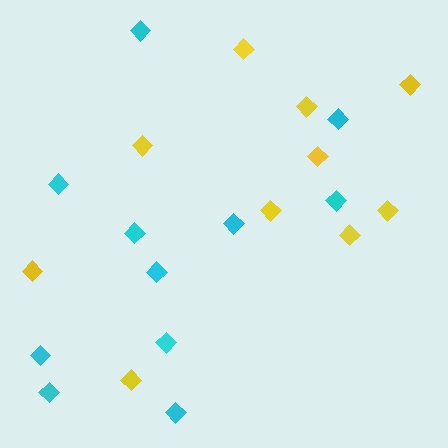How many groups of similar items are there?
There are 2 groups: one group of yellow diamonds (10) and one group of cyan diamonds (11).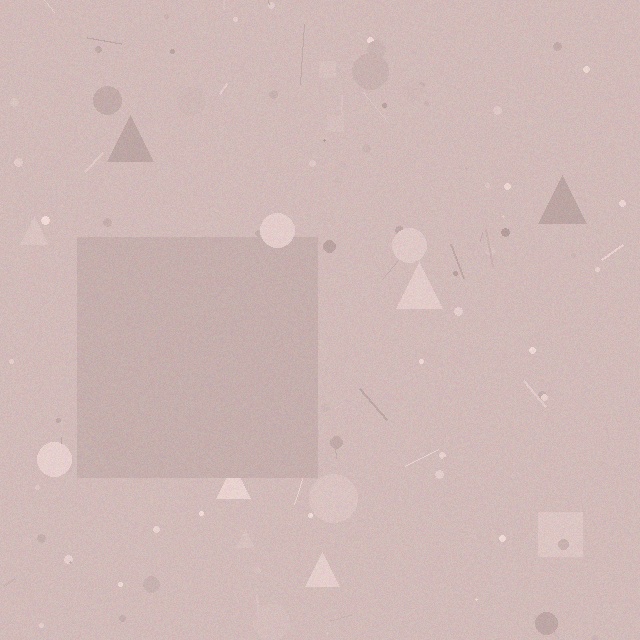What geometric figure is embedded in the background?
A square is embedded in the background.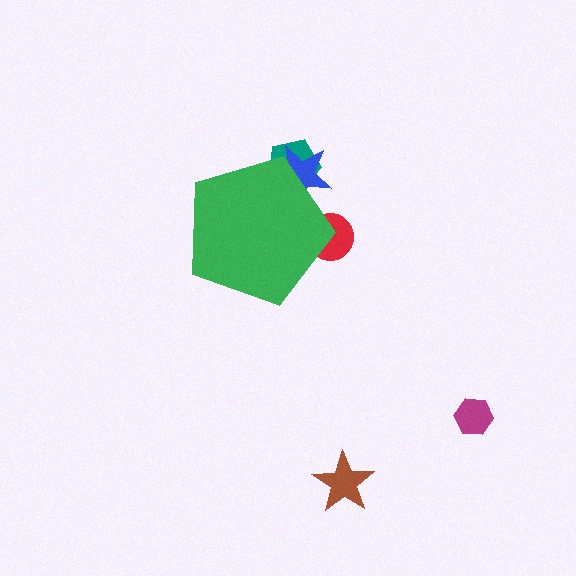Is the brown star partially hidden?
No, the brown star is fully visible.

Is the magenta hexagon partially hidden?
No, the magenta hexagon is fully visible.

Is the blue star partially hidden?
Yes, the blue star is partially hidden behind the green pentagon.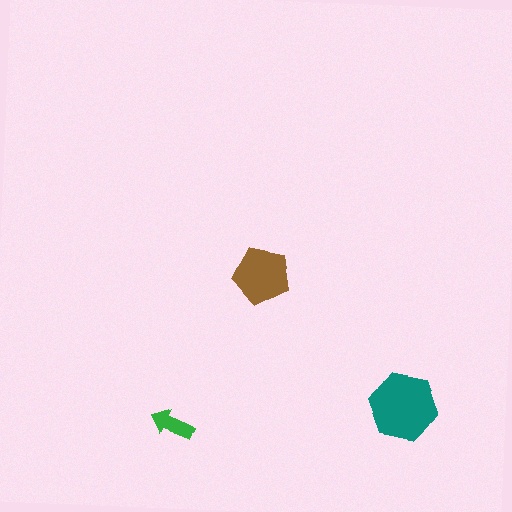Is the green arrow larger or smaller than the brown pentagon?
Smaller.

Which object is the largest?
The teal hexagon.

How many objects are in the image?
There are 3 objects in the image.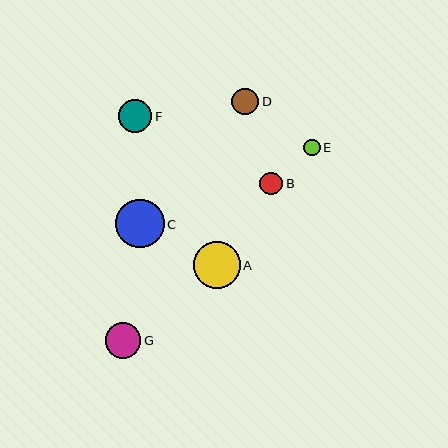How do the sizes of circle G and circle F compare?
Circle G and circle F are approximately the same size.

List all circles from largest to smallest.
From largest to smallest: C, A, G, F, D, B, E.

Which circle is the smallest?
Circle E is the smallest with a size of approximately 17 pixels.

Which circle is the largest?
Circle C is the largest with a size of approximately 49 pixels.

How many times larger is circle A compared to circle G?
Circle A is approximately 1.3 times the size of circle G.